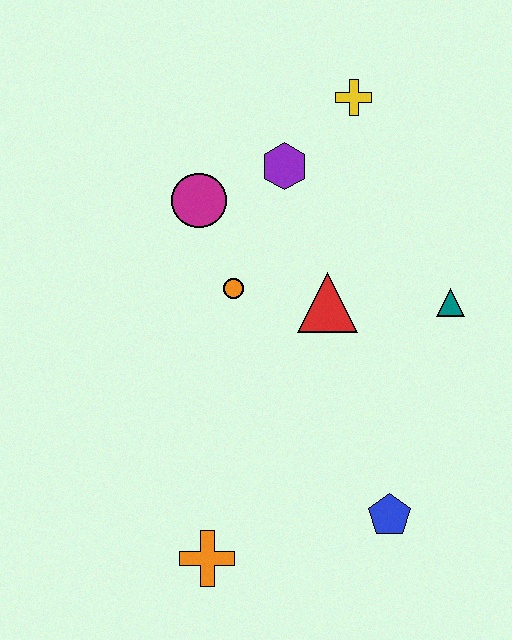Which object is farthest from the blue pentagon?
The yellow cross is farthest from the blue pentagon.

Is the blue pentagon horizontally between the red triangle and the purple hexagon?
No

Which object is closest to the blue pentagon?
The orange cross is closest to the blue pentagon.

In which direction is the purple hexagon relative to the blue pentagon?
The purple hexagon is above the blue pentagon.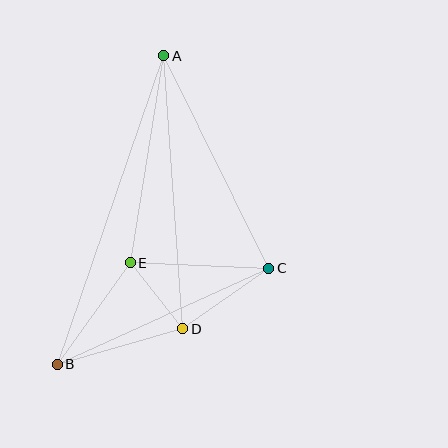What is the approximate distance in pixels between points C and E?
The distance between C and E is approximately 139 pixels.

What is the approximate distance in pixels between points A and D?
The distance between A and D is approximately 273 pixels.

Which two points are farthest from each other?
Points A and B are farthest from each other.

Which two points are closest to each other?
Points D and E are closest to each other.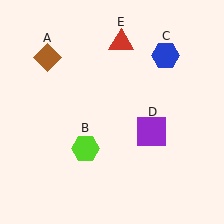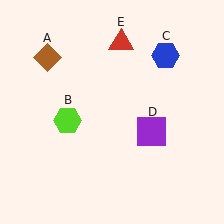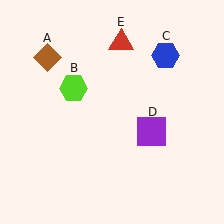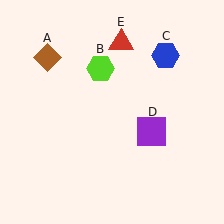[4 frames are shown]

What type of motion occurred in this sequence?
The lime hexagon (object B) rotated clockwise around the center of the scene.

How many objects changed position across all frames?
1 object changed position: lime hexagon (object B).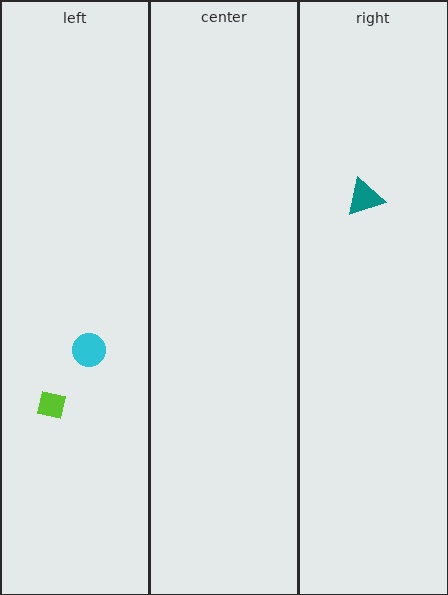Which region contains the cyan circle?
The left region.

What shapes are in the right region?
The teal triangle.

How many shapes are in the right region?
1.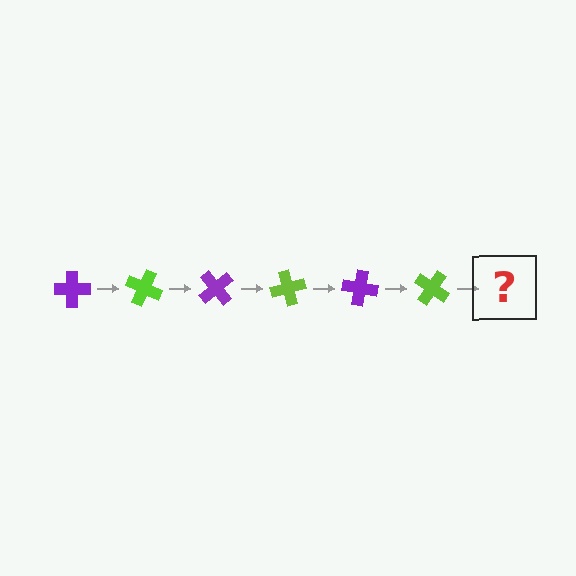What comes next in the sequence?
The next element should be a purple cross, rotated 150 degrees from the start.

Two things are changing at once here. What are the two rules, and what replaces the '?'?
The two rules are that it rotates 25 degrees each step and the color cycles through purple and lime. The '?' should be a purple cross, rotated 150 degrees from the start.